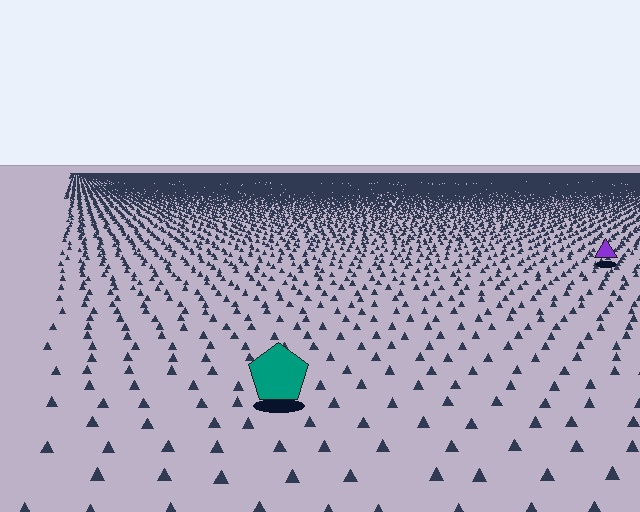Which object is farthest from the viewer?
The purple triangle is farthest from the viewer. It appears smaller and the ground texture around it is denser.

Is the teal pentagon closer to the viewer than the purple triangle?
Yes. The teal pentagon is closer — you can tell from the texture gradient: the ground texture is coarser near it.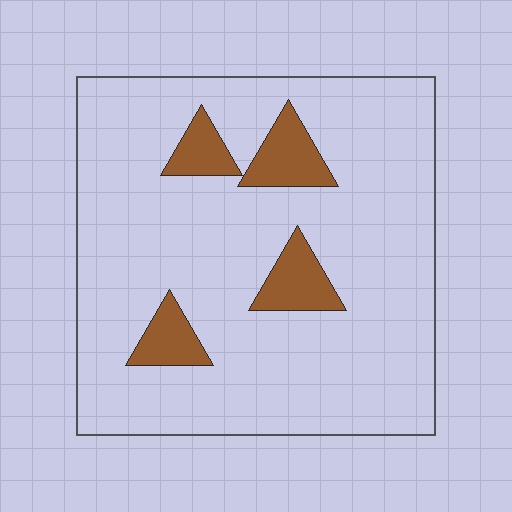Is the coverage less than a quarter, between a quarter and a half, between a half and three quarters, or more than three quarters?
Less than a quarter.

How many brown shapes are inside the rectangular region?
4.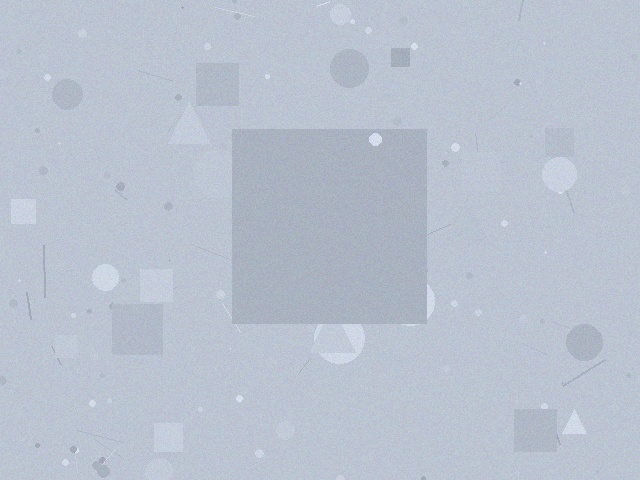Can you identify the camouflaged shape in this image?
The camouflaged shape is a square.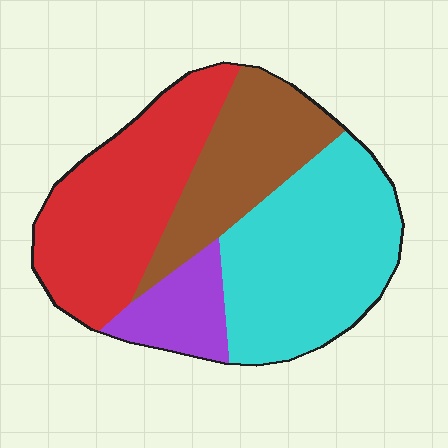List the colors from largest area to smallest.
From largest to smallest: cyan, red, brown, purple.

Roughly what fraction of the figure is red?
Red takes up about one third (1/3) of the figure.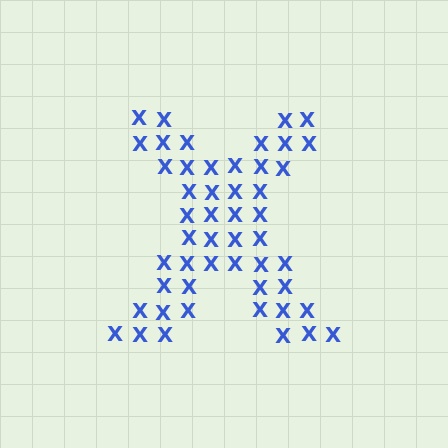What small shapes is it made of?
It is made of small letter X's.